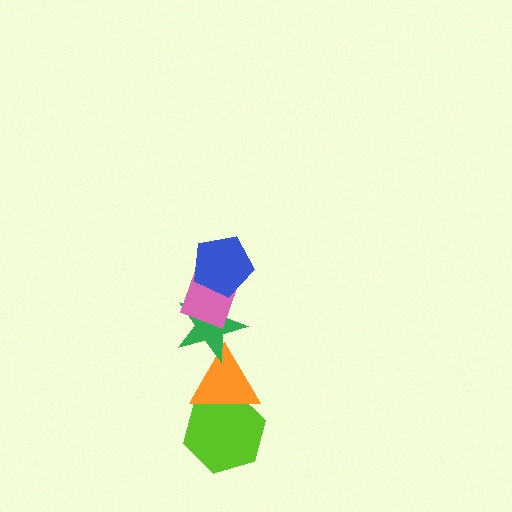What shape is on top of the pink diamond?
The blue pentagon is on top of the pink diamond.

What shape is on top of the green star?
The pink diamond is on top of the green star.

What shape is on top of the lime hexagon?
The orange triangle is on top of the lime hexagon.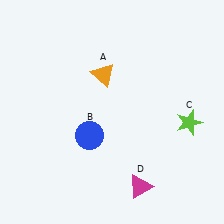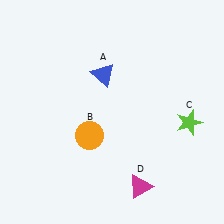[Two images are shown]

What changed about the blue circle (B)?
In Image 1, B is blue. In Image 2, it changed to orange.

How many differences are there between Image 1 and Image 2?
There are 2 differences between the two images.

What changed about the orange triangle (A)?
In Image 1, A is orange. In Image 2, it changed to blue.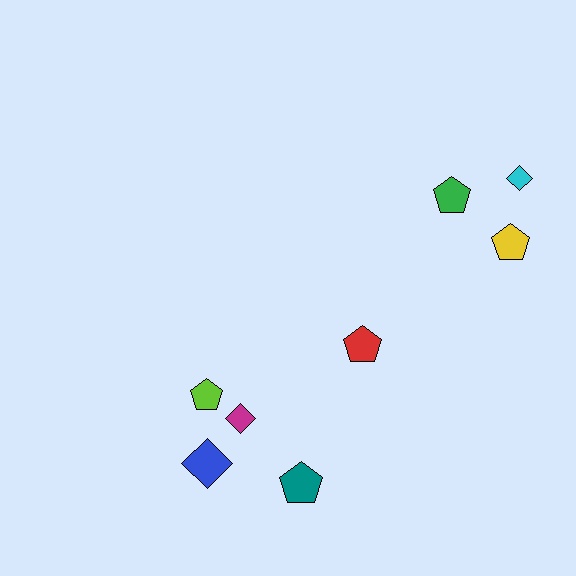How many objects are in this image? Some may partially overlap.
There are 8 objects.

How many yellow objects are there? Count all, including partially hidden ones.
There is 1 yellow object.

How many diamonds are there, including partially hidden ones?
There are 3 diamonds.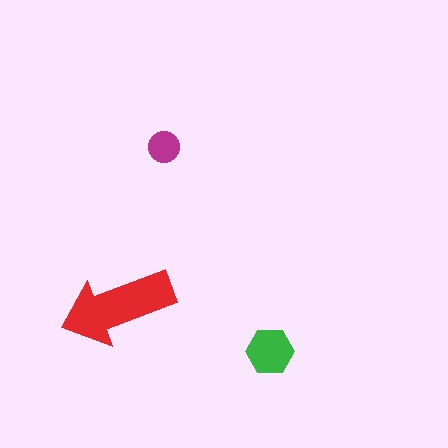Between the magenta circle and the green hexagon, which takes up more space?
The green hexagon.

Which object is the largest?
The red arrow.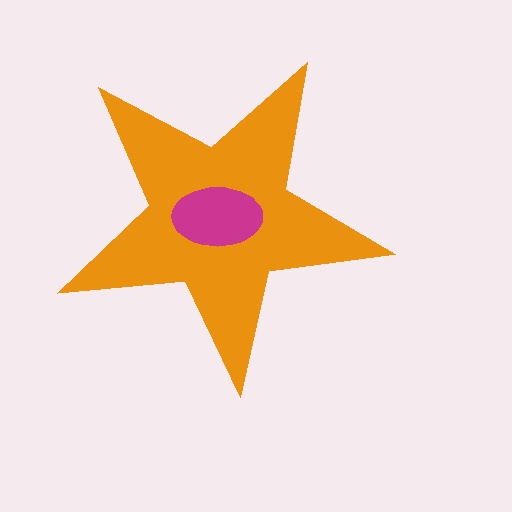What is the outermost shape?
The orange star.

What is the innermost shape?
The magenta ellipse.